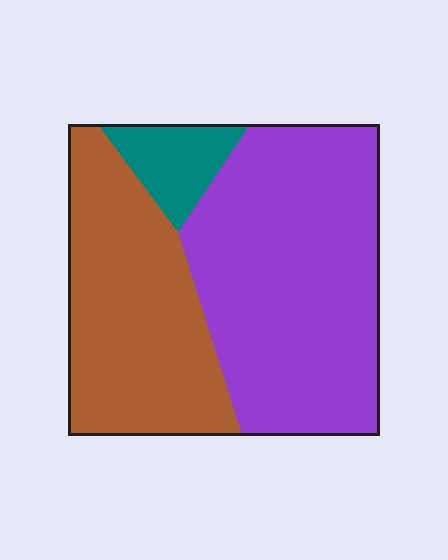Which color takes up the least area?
Teal, at roughly 10%.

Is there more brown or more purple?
Purple.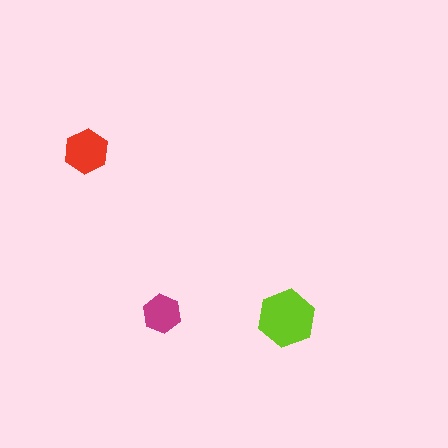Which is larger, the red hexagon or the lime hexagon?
The lime one.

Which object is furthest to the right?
The lime hexagon is rightmost.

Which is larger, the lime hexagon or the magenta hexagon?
The lime one.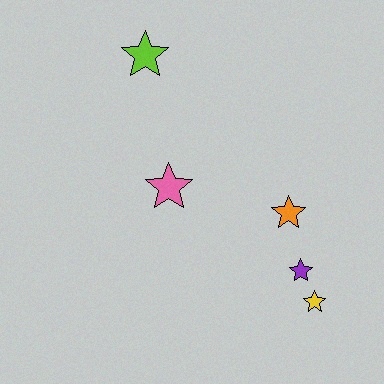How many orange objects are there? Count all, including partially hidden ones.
There is 1 orange object.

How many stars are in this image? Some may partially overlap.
There are 5 stars.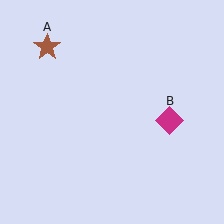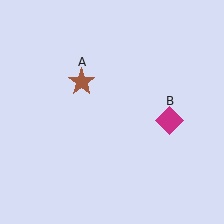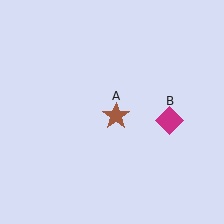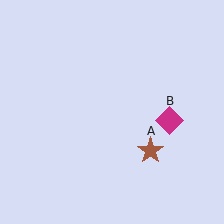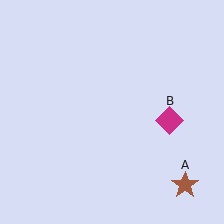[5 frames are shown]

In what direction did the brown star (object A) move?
The brown star (object A) moved down and to the right.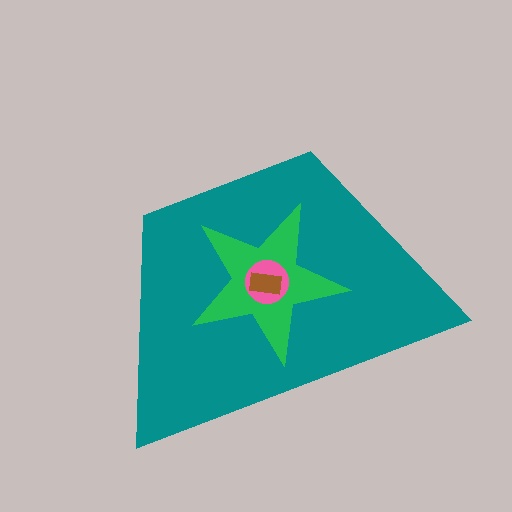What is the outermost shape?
The teal trapezoid.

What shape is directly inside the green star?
The pink circle.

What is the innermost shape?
The brown rectangle.